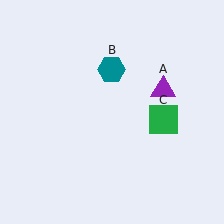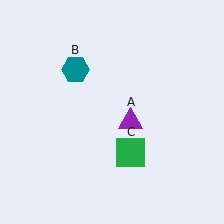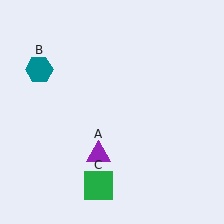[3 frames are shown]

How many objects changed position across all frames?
3 objects changed position: purple triangle (object A), teal hexagon (object B), green square (object C).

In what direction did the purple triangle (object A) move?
The purple triangle (object A) moved down and to the left.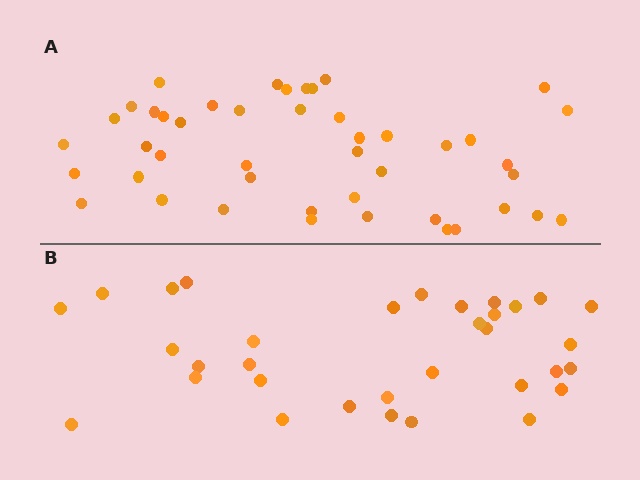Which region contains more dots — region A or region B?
Region A (the top region) has more dots.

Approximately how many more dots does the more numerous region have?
Region A has roughly 12 or so more dots than region B.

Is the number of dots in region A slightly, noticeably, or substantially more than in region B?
Region A has noticeably more, but not dramatically so. The ratio is roughly 1.4 to 1.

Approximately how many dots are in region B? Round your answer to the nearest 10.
About 30 dots. (The exact count is 33, which rounds to 30.)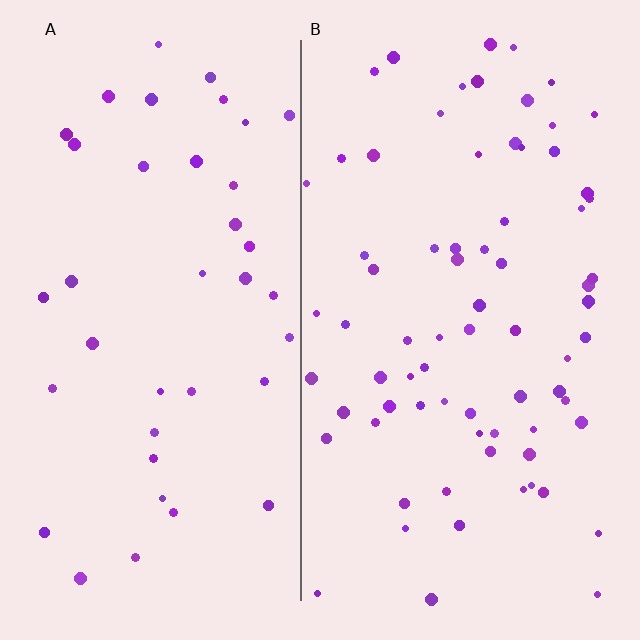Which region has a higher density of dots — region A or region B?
B (the right).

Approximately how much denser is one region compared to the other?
Approximately 1.9× — region B over region A.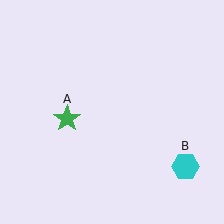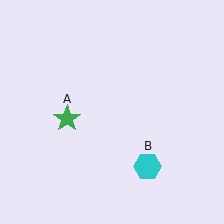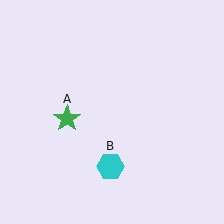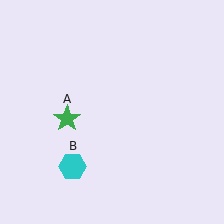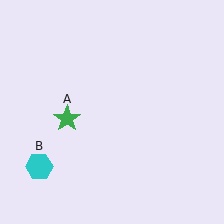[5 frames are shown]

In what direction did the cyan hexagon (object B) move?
The cyan hexagon (object B) moved left.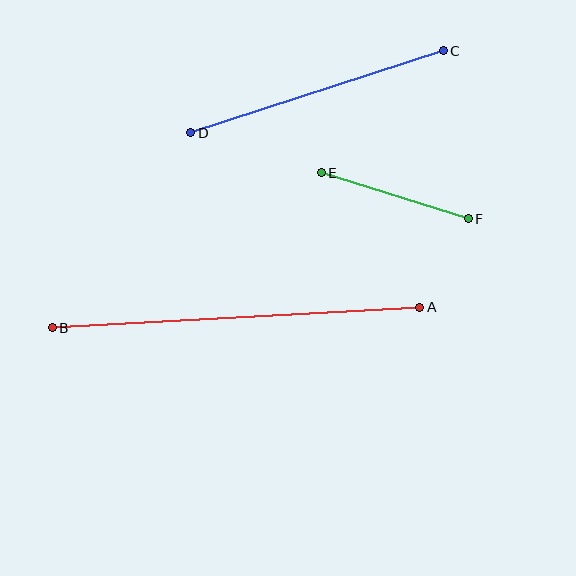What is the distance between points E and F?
The distance is approximately 154 pixels.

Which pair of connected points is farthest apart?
Points A and B are farthest apart.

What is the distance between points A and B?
The distance is approximately 368 pixels.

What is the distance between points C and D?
The distance is approximately 266 pixels.